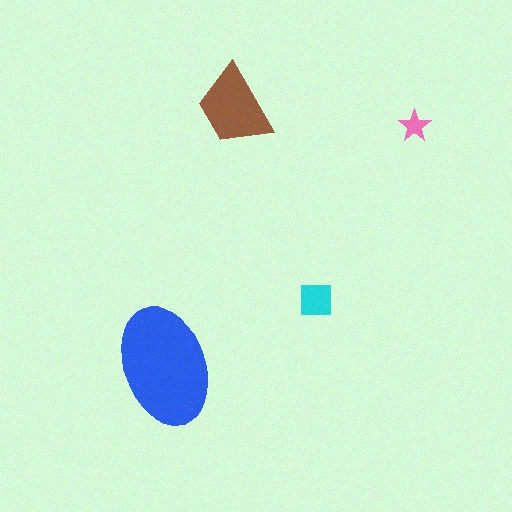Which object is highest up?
The brown trapezoid is topmost.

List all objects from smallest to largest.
The pink star, the cyan square, the brown trapezoid, the blue ellipse.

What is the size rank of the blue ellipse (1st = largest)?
1st.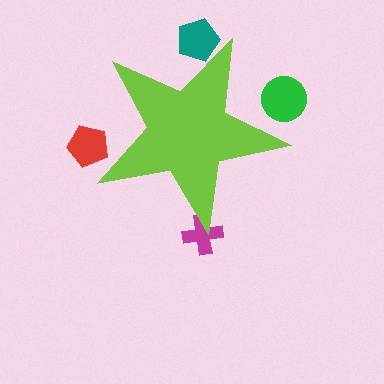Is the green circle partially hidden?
Yes, the green circle is partially hidden behind the lime star.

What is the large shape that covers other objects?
A lime star.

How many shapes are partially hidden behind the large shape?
4 shapes are partially hidden.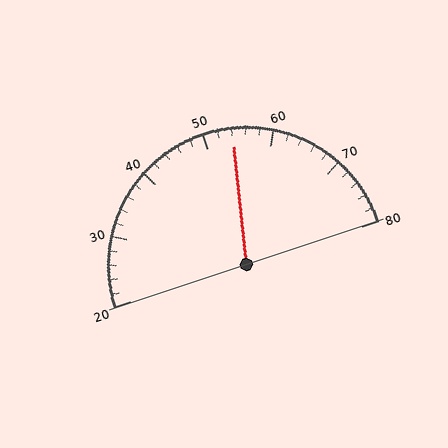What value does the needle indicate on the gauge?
The needle indicates approximately 54.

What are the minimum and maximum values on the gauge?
The gauge ranges from 20 to 80.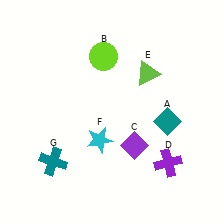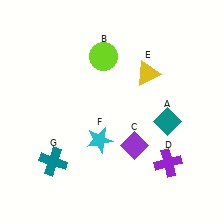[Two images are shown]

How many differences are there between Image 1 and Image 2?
There is 1 difference between the two images.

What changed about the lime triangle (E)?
In Image 1, E is lime. In Image 2, it changed to yellow.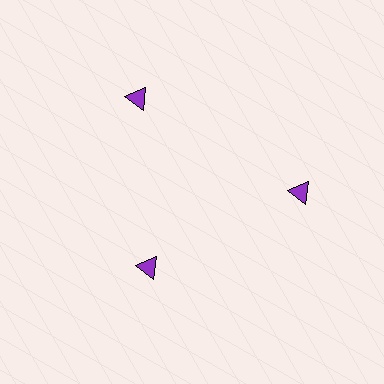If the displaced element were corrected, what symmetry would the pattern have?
It would have 3-fold rotational symmetry — the pattern would map onto itself every 120 degrees.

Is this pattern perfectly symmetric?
No. The 3 purple triangles are arranged in a ring, but one element near the 7 o'clock position is pulled inward toward the center, breaking the 3-fold rotational symmetry.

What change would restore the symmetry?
The symmetry would be restored by moving it outward, back onto the ring so that all 3 triangles sit at equal angles and equal distance from the center.